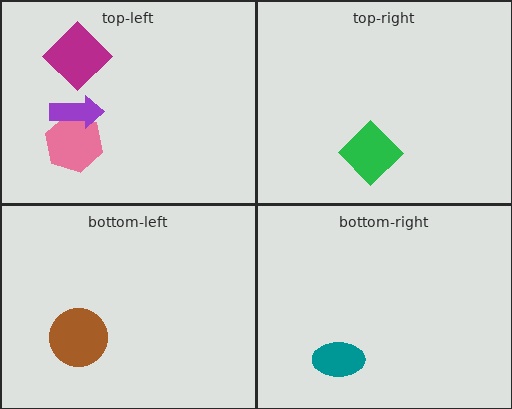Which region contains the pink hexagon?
The top-left region.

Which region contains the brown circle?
The bottom-left region.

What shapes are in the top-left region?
The magenta diamond, the pink hexagon, the purple arrow.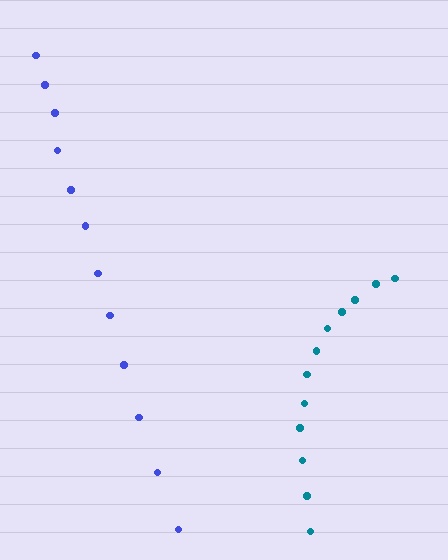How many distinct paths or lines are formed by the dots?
There are 2 distinct paths.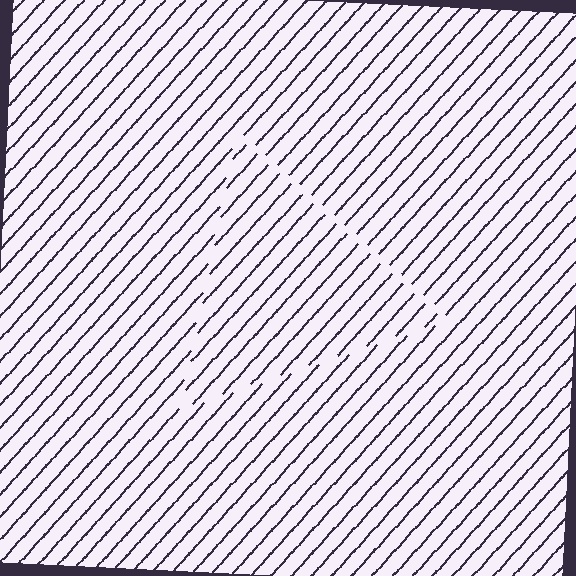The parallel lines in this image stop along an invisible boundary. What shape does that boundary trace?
An illusory triangle. The interior of the shape contains the same grating, shifted by half a period — the contour is defined by the phase discontinuity where line-ends from the inner and outer gratings abut.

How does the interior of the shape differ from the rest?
The interior of the shape contains the same grating, shifted by half a period — the contour is defined by the phase discontinuity where line-ends from the inner and outer gratings abut.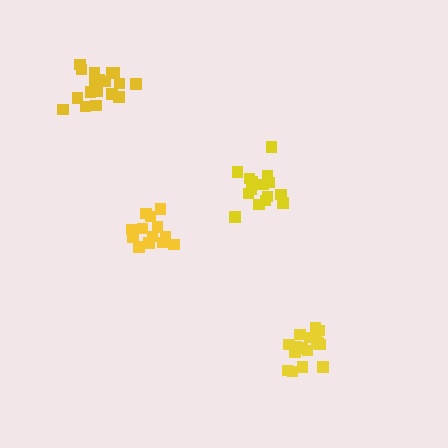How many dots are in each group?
Group 1: 16 dots, Group 2: 13 dots, Group 3: 18 dots, Group 4: 16 dots (63 total).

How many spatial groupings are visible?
There are 4 spatial groupings.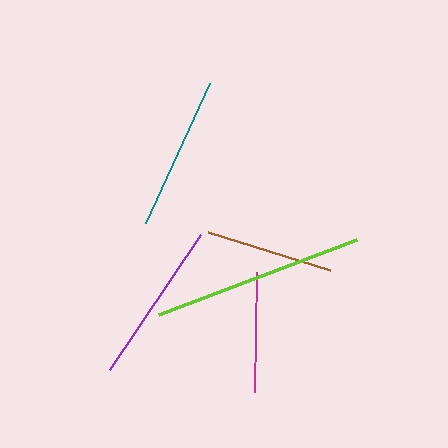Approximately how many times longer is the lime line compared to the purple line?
The lime line is approximately 1.3 times the length of the purple line.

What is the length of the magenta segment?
The magenta segment is approximately 119 pixels long.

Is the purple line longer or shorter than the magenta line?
The purple line is longer than the magenta line.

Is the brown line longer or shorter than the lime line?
The lime line is longer than the brown line.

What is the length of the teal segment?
The teal segment is approximately 154 pixels long.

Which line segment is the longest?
The lime line is the longest at approximately 211 pixels.